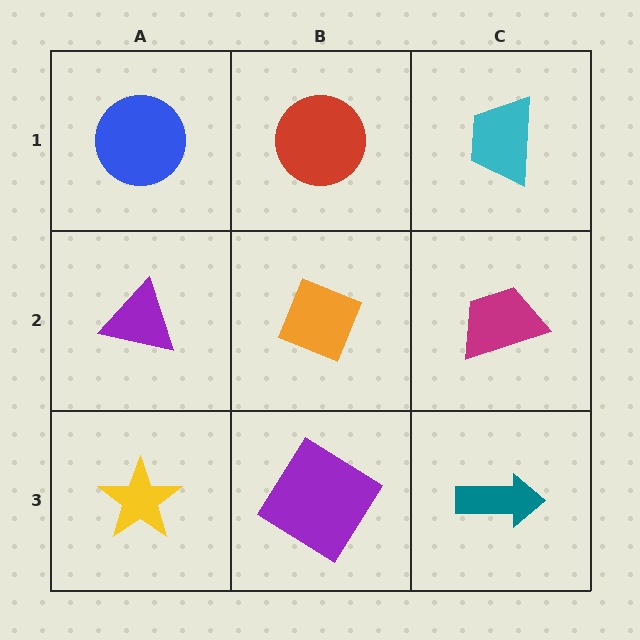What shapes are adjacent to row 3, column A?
A purple triangle (row 2, column A), a purple diamond (row 3, column B).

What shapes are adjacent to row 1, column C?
A magenta trapezoid (row 2, column C), a red circle (row 1, column B).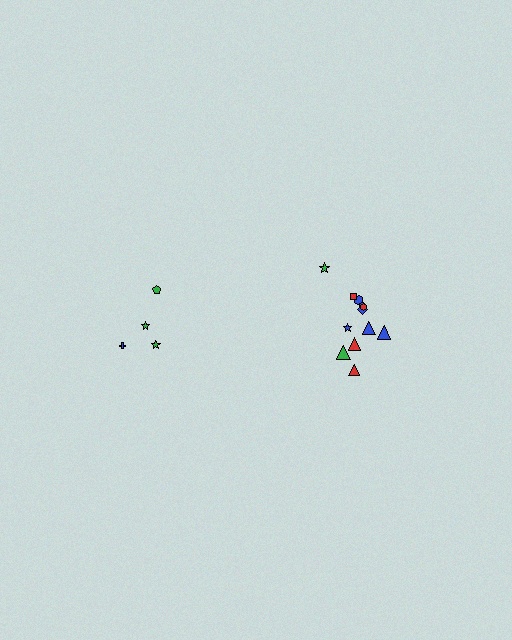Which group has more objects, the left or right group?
The right group.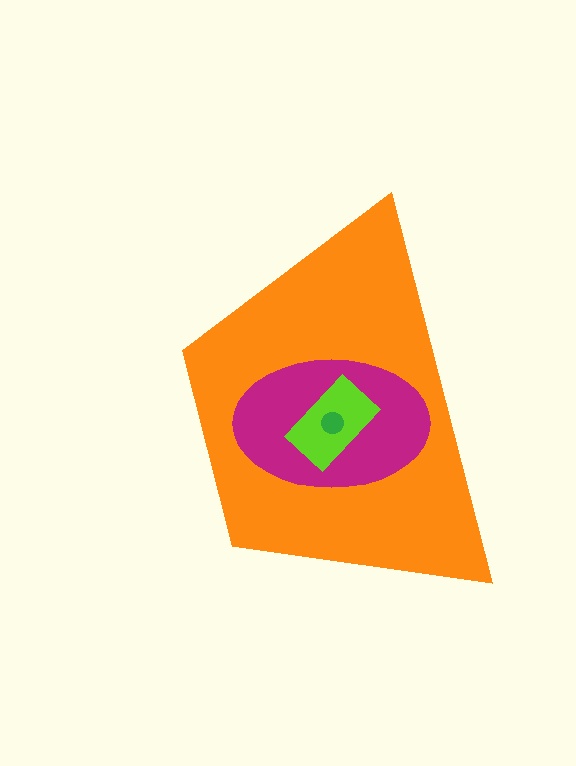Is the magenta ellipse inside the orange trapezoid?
Yes.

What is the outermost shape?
The orange trapezoid.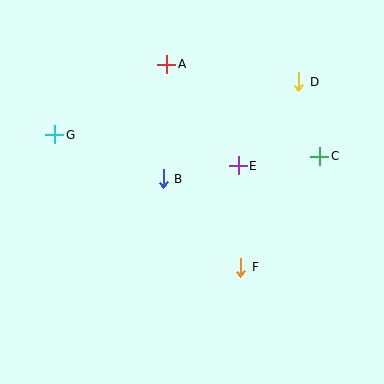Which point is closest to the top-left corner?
Point G is closest to the top-left corner.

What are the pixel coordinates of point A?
Point A is at (167, 64).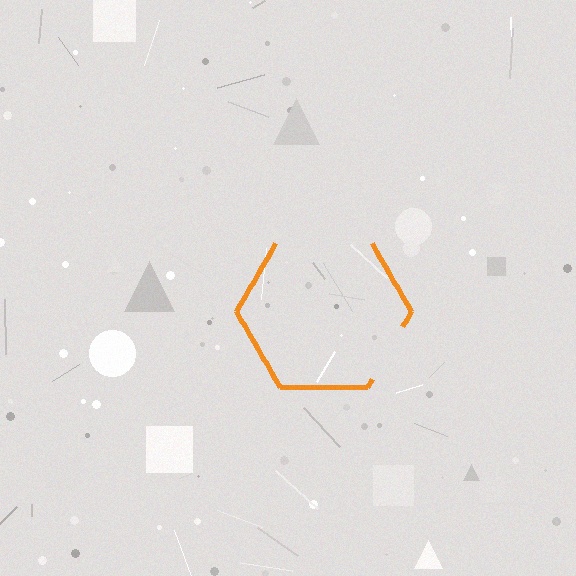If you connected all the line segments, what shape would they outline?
They would outline a hexagon.